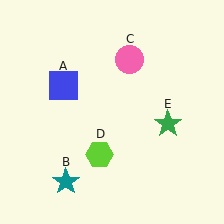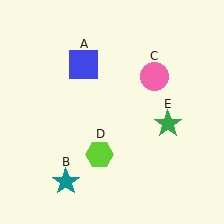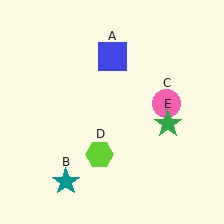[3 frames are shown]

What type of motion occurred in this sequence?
The blue square (object A), pink circle (object C) rotated clockwise around the center of the scene.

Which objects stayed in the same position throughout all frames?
Teal star (object B) and lime hexagon (object D) and green star (object E) remained stationary.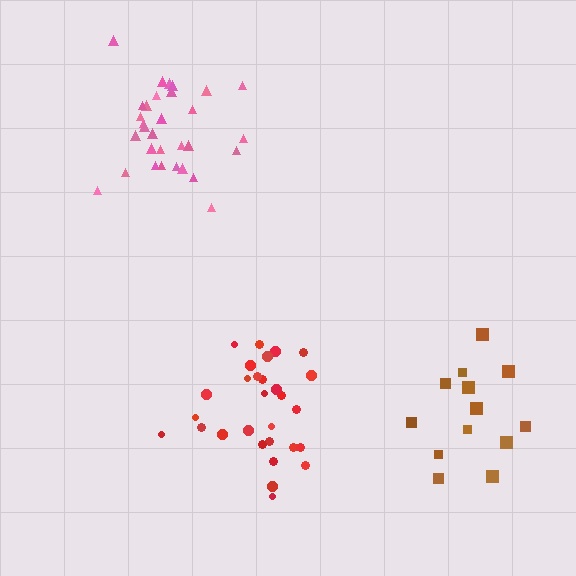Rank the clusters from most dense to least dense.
pink, red, brown.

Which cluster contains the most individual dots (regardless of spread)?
Pink (31).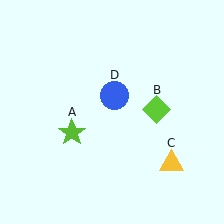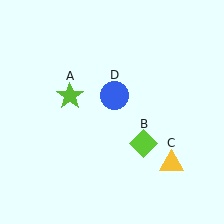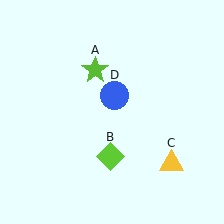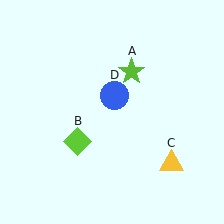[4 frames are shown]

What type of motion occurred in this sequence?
The lime star (object A), lime diamond (object B) rotated clockwise around the center of the scene.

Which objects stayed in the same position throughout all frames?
Yellow triangle (object C) and blue circle (object D) remained stationary.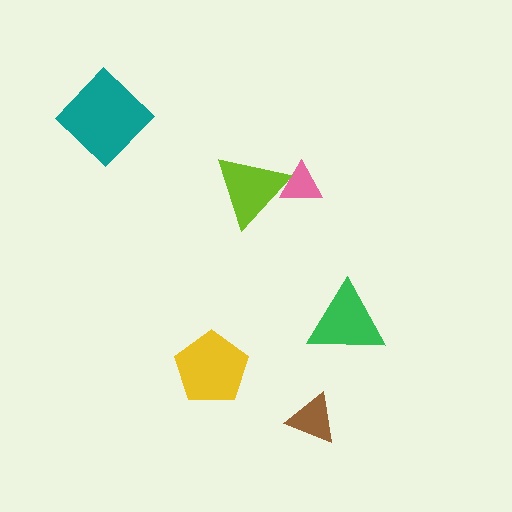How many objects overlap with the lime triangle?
1 object overlaps with the lime triangle.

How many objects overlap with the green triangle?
0 objects overlap with the green triangle.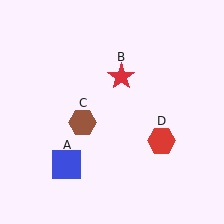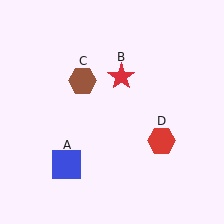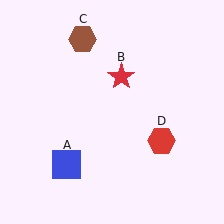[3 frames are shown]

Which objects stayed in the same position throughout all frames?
Blue square (object A) and red star (object B) and red hexagon (object D) remained stationary.